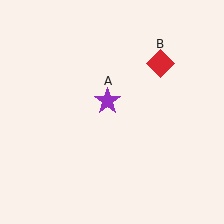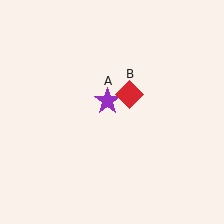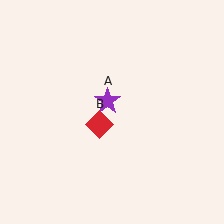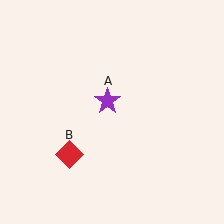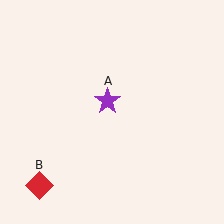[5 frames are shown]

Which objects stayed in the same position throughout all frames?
Purple star (object A) remained stationary.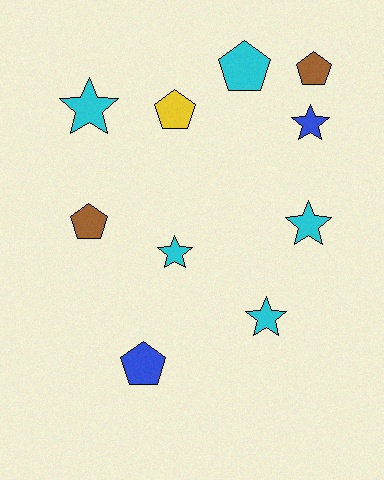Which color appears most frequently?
Cyan, with 5 objects.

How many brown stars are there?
There are no brown stars.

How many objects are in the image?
There are 10 objects.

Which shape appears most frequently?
Star, with 5 objects.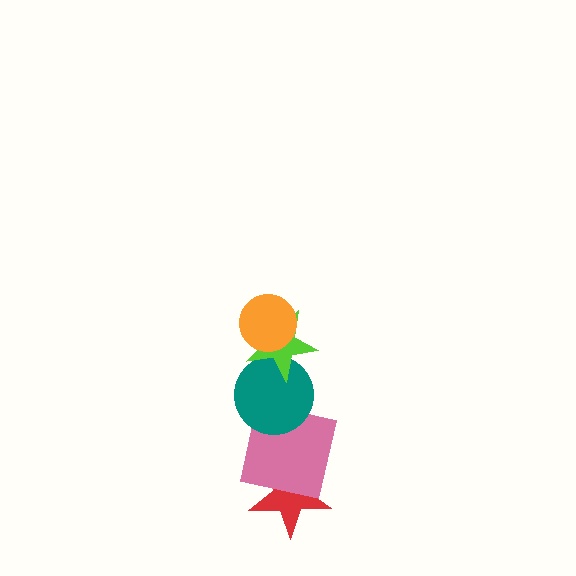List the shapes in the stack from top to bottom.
From top to bottom: the orange circle, the lime star, the teal circle, the pink square, the red star.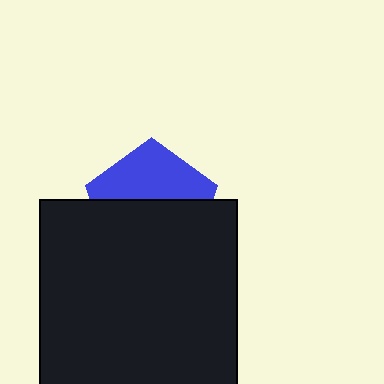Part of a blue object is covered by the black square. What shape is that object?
It is a pentagon.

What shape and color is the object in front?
The object in front is a black square.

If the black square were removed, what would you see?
You would see the complete blue pentagon.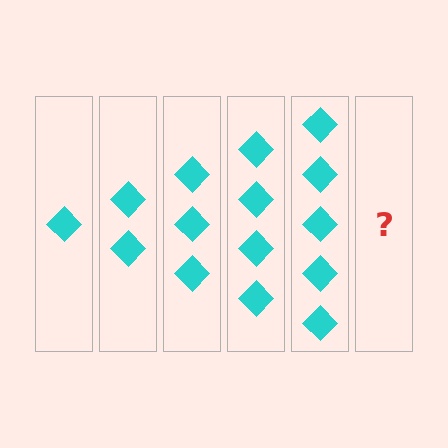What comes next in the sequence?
The next element should be 6 diamonds.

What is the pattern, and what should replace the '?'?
The pattern is that each step adds one more diamond. The '?' should be 6 diamonds.